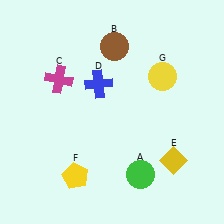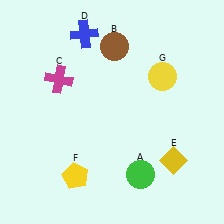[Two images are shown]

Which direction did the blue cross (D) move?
The blue cross (D) moved up.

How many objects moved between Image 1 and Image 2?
1 object moved between the two images.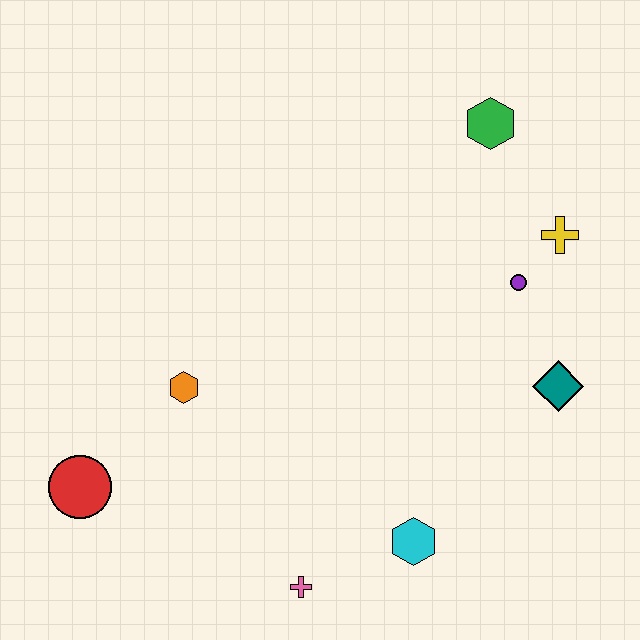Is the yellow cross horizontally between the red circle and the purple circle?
No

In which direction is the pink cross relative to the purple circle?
The pink cross is below the purple circle.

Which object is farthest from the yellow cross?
The red circle is farthest from the yellow cross.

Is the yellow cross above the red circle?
Yes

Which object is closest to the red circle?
The orange hexagon is closest to the red circle.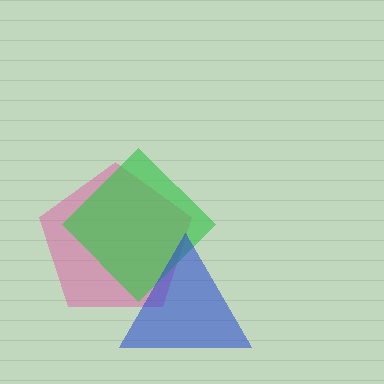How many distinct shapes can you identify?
There are 3 distinct shapes: a pink pentagon, a green diamond, a blue triangle.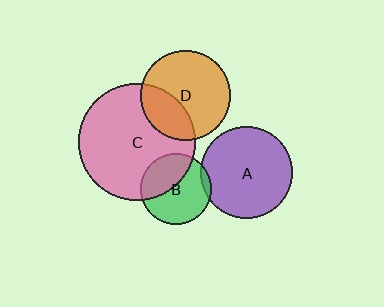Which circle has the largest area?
Circle C (pink).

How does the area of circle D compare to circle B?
Approximately 1.6 times.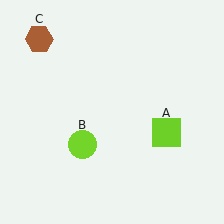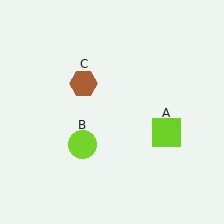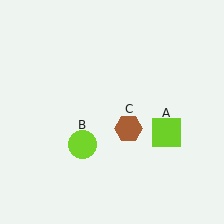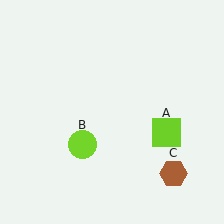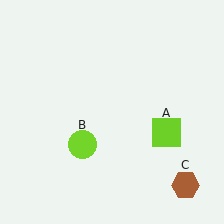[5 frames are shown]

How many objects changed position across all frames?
1 object changed position: brown hexagon (object C).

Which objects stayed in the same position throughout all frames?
Lime square (object A) and lime circle (object B) remained stationary.